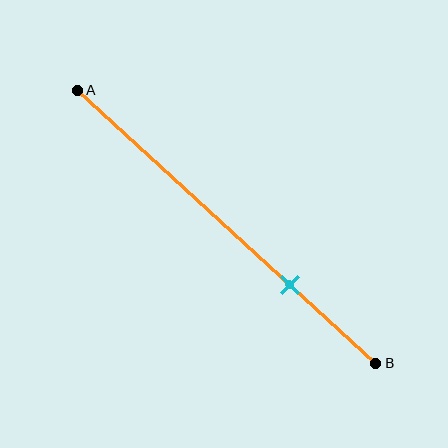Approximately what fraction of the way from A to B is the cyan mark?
The cyan mark is approximately 70% of the way from A to B.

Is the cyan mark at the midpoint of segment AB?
No, the mark is at about 70% from A, not at the 50% midpoint.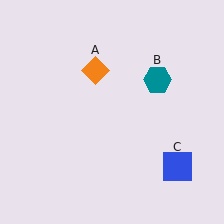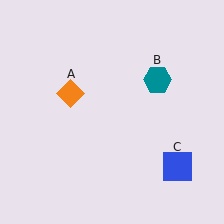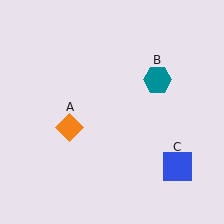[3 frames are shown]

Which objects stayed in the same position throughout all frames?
Teal hexagon (object B) and blue square (object C) remained stationary.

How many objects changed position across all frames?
1 object changed position: orange diamond (object A).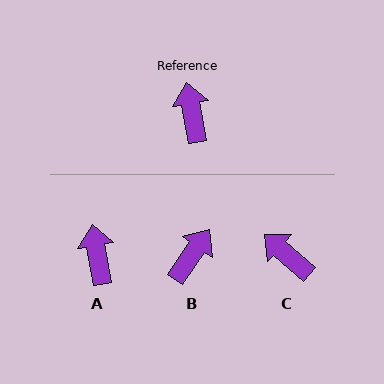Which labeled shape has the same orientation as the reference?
A.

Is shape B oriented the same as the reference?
No, it is off by about 45 degrees.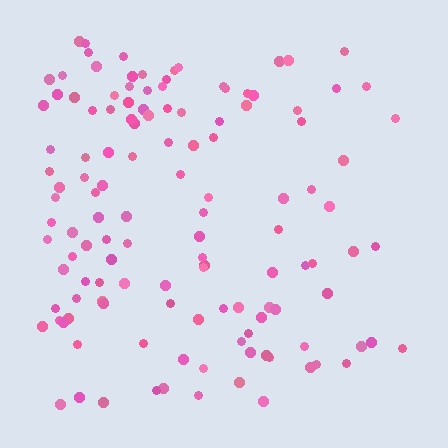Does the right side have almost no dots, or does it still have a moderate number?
Still a moderate number, just noticeably fewer than the left.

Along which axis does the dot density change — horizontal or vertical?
Horizontal.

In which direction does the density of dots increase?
From right to left, with the left side densest.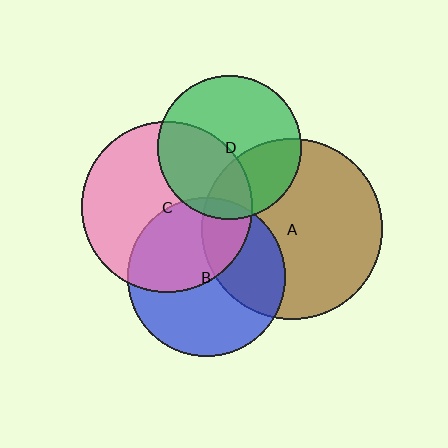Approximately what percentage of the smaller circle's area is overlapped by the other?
Approximately 40%.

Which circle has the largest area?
Circle A (brown).